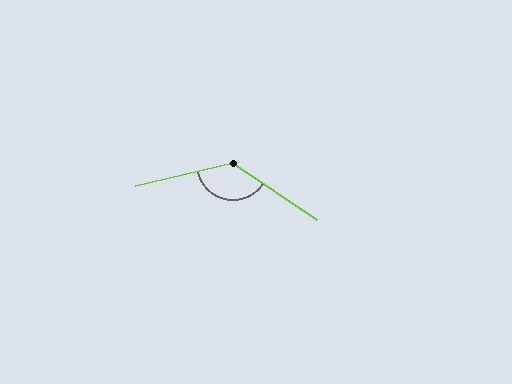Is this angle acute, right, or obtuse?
It is obtuse.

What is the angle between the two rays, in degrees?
Approximately 133 degrees.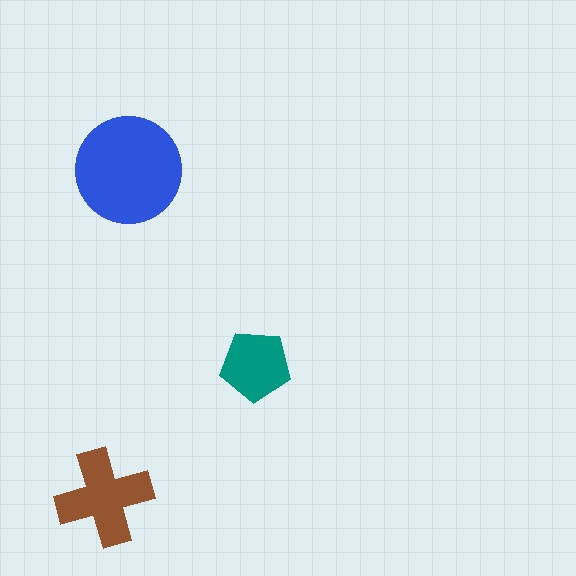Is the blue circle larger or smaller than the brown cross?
Larger.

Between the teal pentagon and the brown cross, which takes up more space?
The brown cross.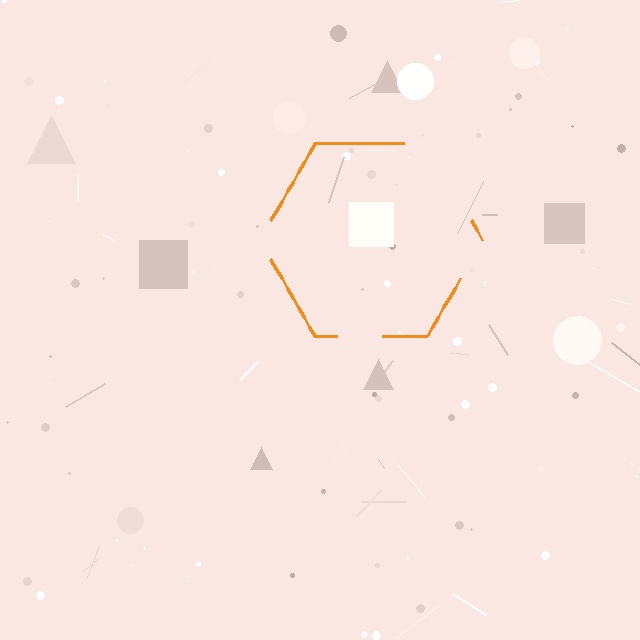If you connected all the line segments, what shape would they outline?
They would outline a hexagon.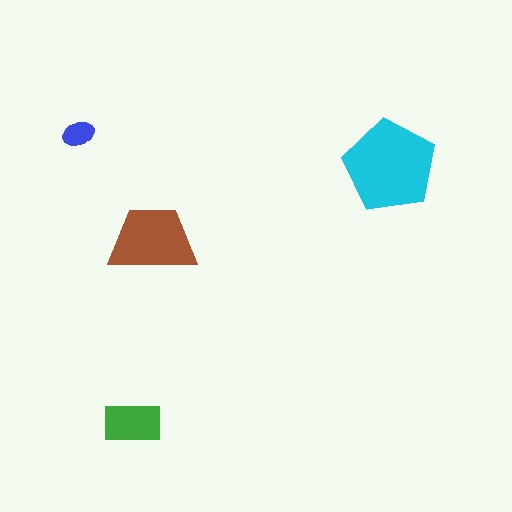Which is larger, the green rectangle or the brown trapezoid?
The brown trapezoid.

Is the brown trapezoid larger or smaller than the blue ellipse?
Larger.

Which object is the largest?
The cyan pentagon.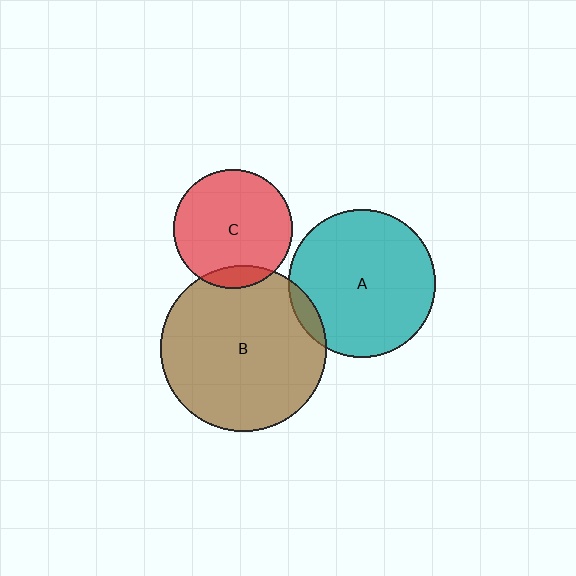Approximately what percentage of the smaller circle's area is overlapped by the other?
Approximately 5%.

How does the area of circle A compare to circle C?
Approximately 1.5 times.